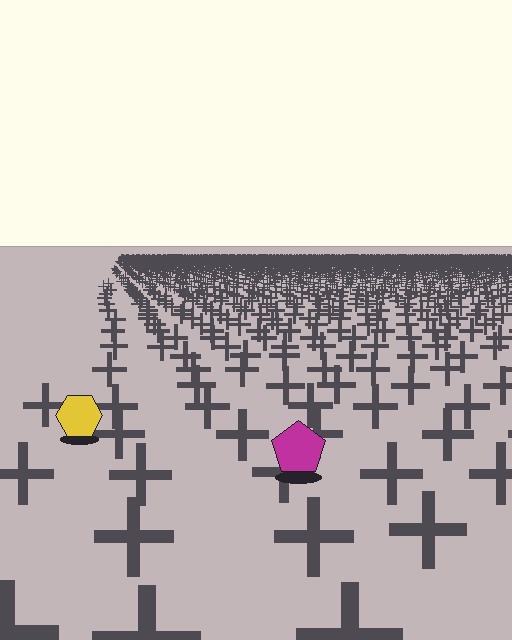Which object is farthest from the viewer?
The yellow hexagon is farthest from the viewer. It appears smaller and the ground texture around it is denser.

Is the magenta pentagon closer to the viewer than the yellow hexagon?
Yes. The magenta pentagon is closer — you can tell from the texture gradient: the ground texture is coarser near it.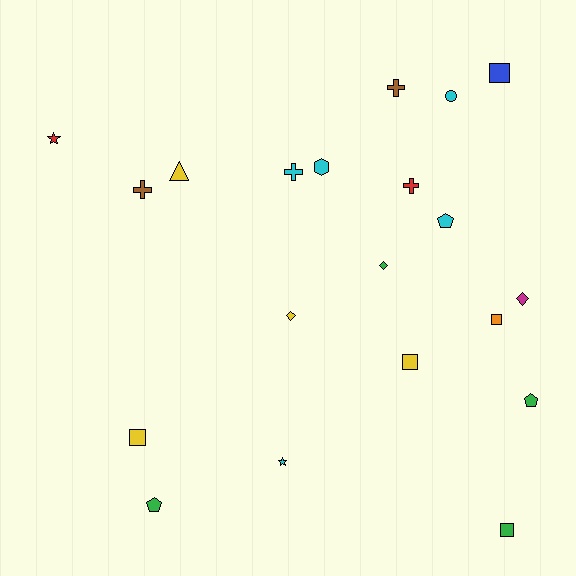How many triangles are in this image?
There is 1 triangle.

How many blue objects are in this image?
There is 1 blue object.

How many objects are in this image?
There are 20 objects.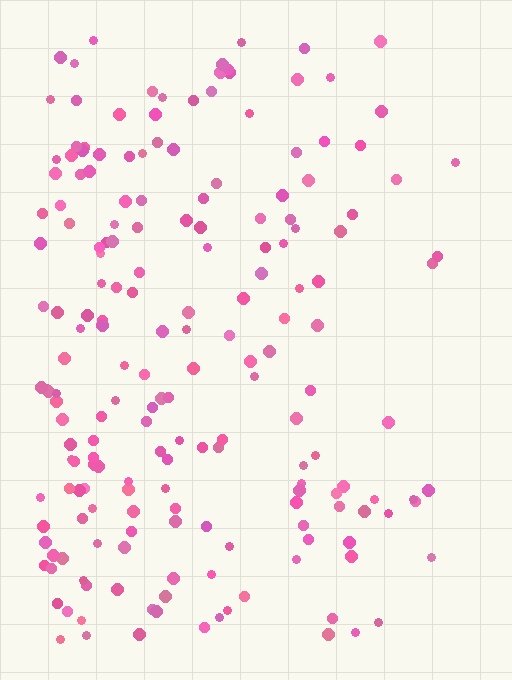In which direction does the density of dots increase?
From right to left, with the left side densest.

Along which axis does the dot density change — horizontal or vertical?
Horizontal.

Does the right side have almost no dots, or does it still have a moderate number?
Still a moderate number, just noticeably fewer than the left.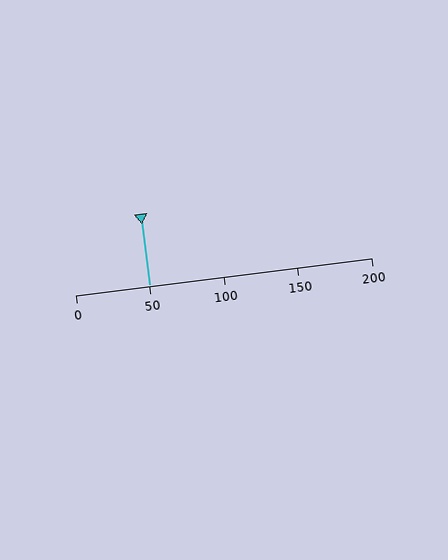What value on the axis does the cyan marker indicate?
The marker indicates approximately 50.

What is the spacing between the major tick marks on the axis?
The major ticks are spaced 50 apart.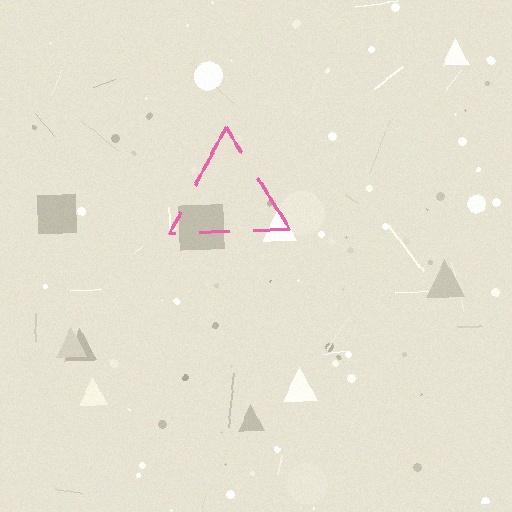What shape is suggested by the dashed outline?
The dashed outline suggests a triangle.